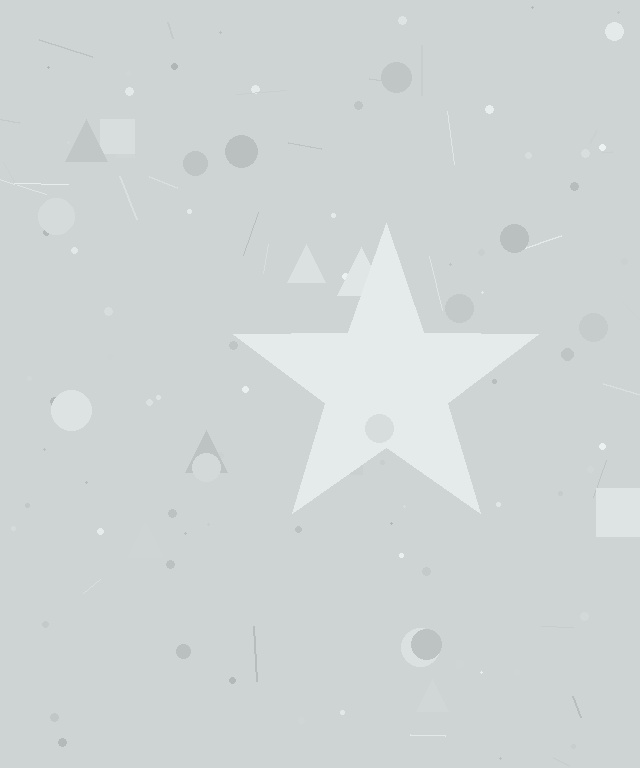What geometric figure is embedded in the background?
A star is embedded in the background.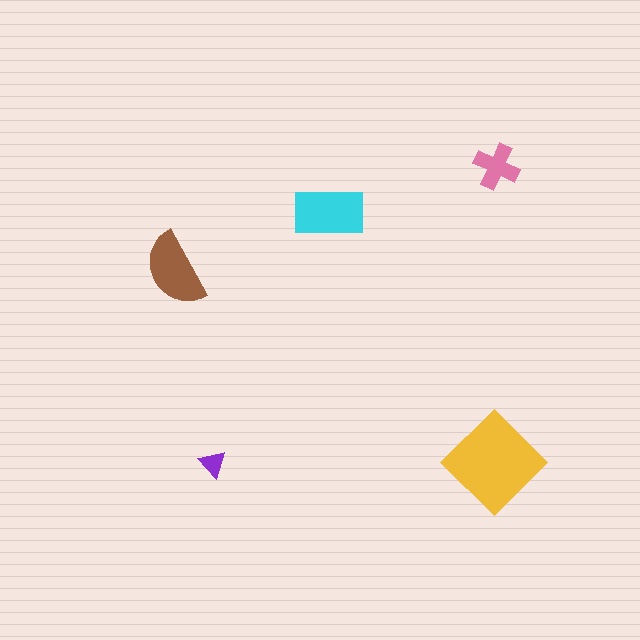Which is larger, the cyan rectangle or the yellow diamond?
The yellow diamond.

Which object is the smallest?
The purple triangle.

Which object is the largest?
The yellow diamond.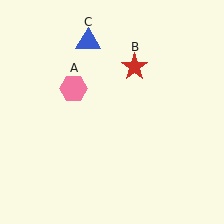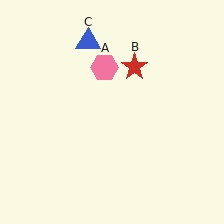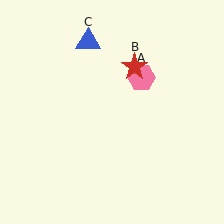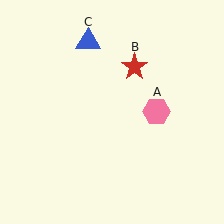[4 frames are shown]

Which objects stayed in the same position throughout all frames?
Red star (object B) and blue triangle (object C) remained stationary.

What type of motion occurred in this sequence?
The pink hexagon (object A) rotated clockwise around the center of the scene.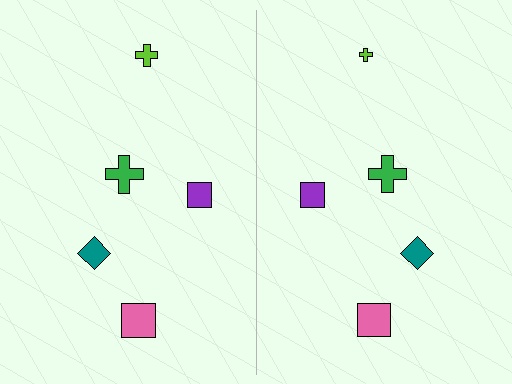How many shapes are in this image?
There are 10 shapes in this image.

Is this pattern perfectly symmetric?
No, the pattern is not perfectly symmetric. The lime cross on the right side has a different size than its mirror counterpart.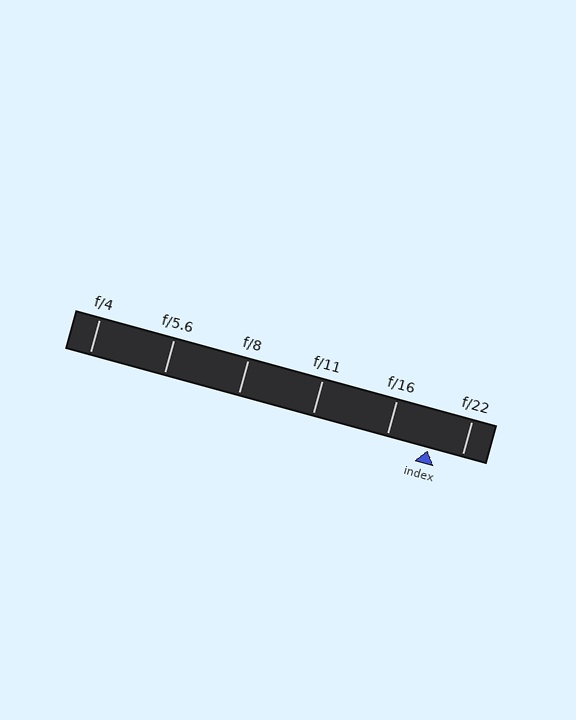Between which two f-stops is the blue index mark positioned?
The index mark is between f/16 and f/22.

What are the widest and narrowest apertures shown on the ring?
The widest aperture shown is f/4 and the narrowest is f/22.